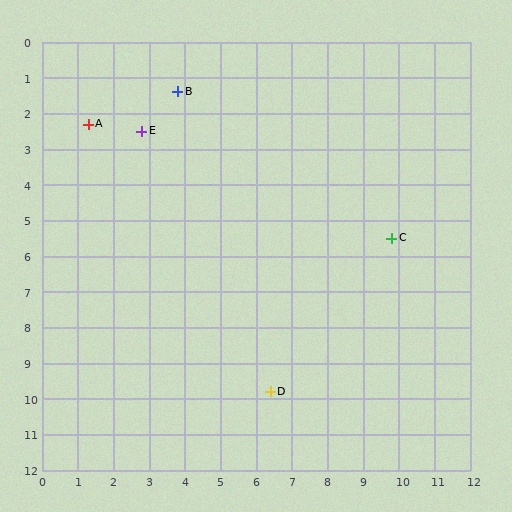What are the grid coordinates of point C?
Point C is at approximately (9.8, 5.5).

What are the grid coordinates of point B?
Point B is at approximately (3.8, 1.4).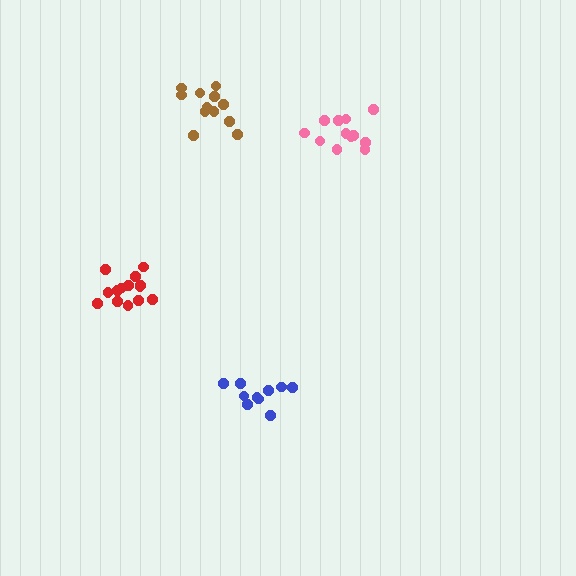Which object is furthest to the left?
The red cluster is leftmost.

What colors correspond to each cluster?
The clusters are colored: brown, blue, red, pink.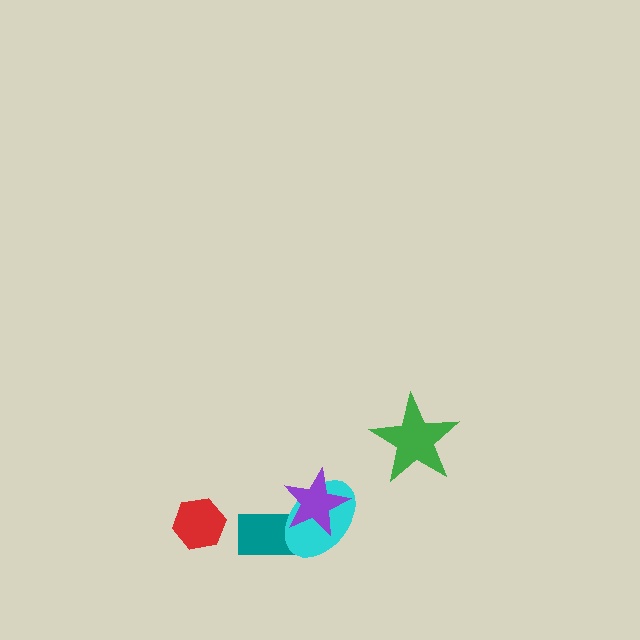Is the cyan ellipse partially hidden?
Yes, it is partially covered by another shape.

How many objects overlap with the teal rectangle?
2 objects overlap with the teal rectangle.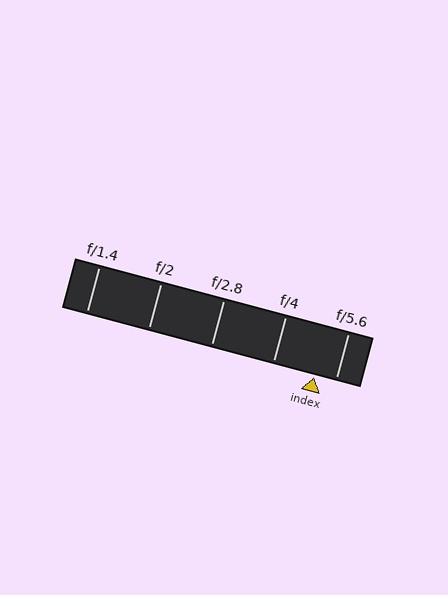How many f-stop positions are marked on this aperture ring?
There are 5 f-stop positions marked.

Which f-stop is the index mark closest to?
The index mark is closest to f/5.6.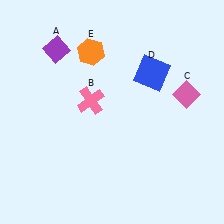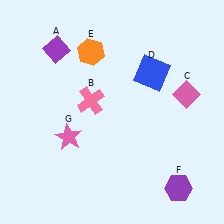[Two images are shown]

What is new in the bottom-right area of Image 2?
A purple hexagon (F) was added in the bottom-right area of Image 2.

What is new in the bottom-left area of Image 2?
A pink star (G) was added in the bottom-left area of Image 2.